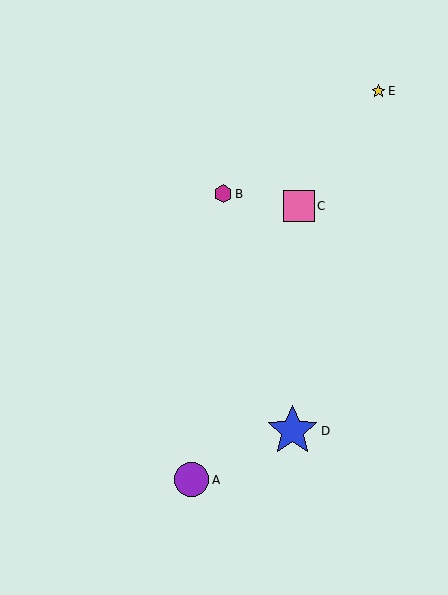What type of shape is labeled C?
Shape C is a pink square.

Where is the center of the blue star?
The center of the blue star is at (293, 431).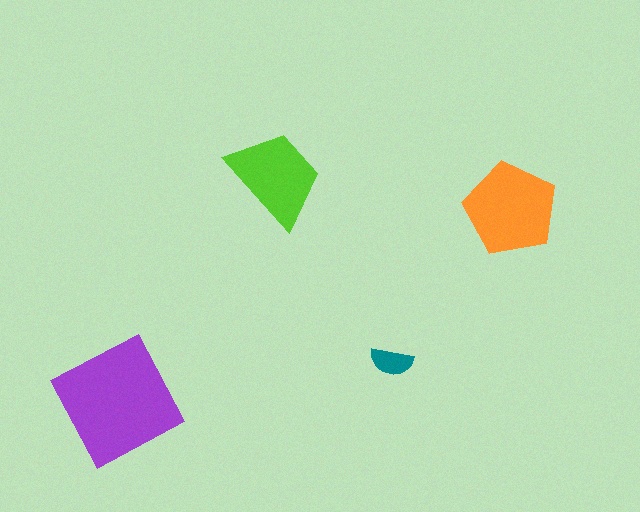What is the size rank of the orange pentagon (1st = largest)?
2nd.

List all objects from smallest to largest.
The teal semicircle, the lime trapezoid, the orange pentagon, the purple square.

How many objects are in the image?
There are 4 objects in the image.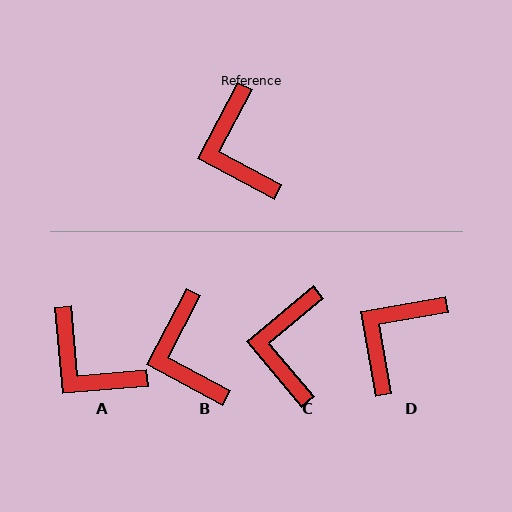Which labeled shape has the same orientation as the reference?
B.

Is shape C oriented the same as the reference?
No, it is off by about 22 degrees.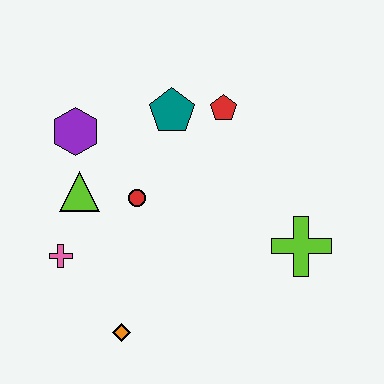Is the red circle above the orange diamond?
Yes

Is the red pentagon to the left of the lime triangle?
No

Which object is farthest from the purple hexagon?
The lime cross is farthest from the purple hexagon.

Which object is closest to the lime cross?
The red pentagon is closest to the lime cross.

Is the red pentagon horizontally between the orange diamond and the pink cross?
No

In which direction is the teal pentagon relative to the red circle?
The teal pentagon is above the red circle.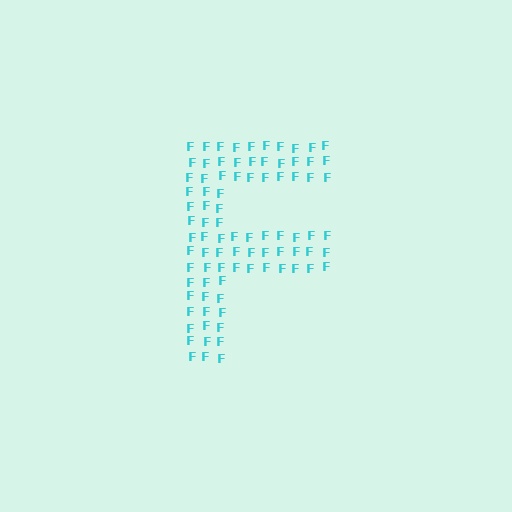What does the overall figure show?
The overall figure shows the letter F.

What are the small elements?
The small elements are letter F's.